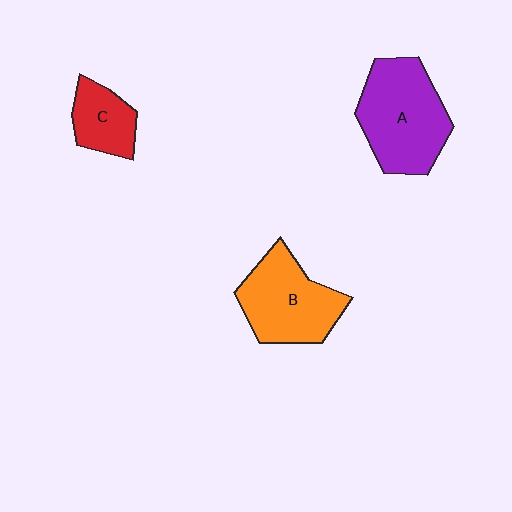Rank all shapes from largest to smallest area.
From largest to smallest: A (purple), B (orange), C (red).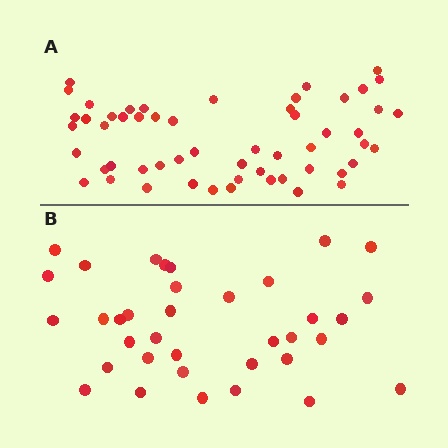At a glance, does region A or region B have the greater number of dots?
Region A (the top region) has more dots.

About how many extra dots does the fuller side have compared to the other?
Region A has approximately 20 more dots than region B.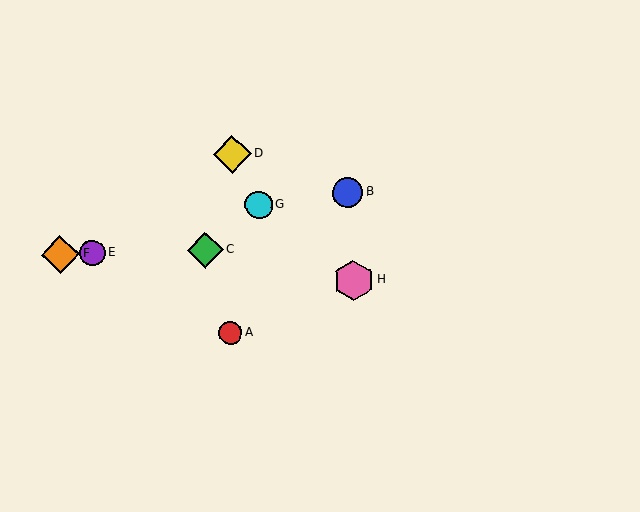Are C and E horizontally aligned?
Yes, both are at y≈250.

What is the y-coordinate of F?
Object F is at y≈254.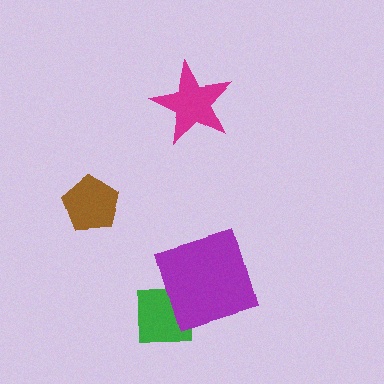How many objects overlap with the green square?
1 object overlaps with the green square.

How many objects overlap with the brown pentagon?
0 objects overlap with the brown pentagon.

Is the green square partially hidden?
Yes, it is partially covered by another shape.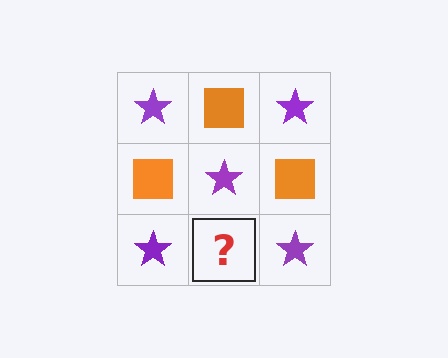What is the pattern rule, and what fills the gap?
The rule is that it alternates purple star and orange square in a checkerboard pattern. The gap should be filled with an orange square.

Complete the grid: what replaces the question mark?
The question mark should be replaced with an orange square.